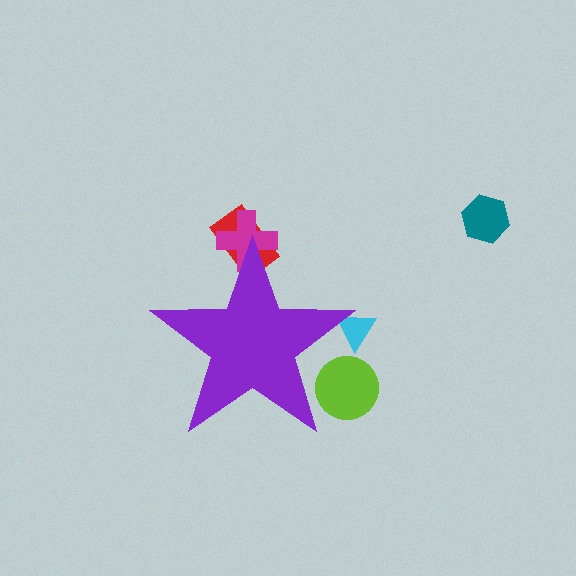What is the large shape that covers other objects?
A purple star.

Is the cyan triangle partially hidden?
Yes, the cyan triangle is partially hidden behind the purple star.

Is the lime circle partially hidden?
Yes, the lime circle is partially hidden behind the purple star.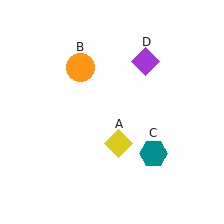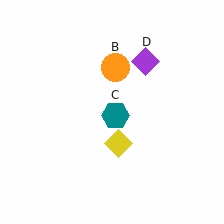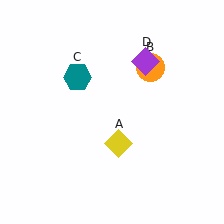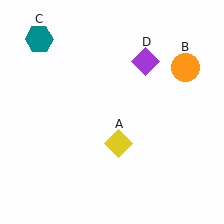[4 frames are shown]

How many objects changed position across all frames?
2 objects changed position: orange circle (object B), teal hexagon (object C).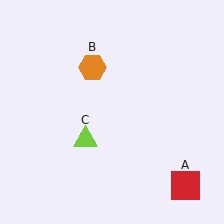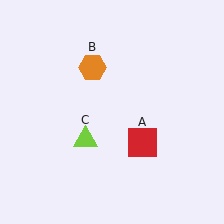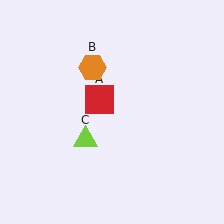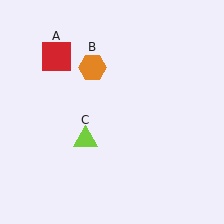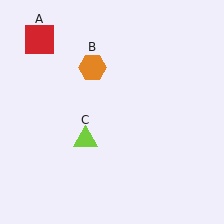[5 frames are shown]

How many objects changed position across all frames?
1 object changed position: red square (object A).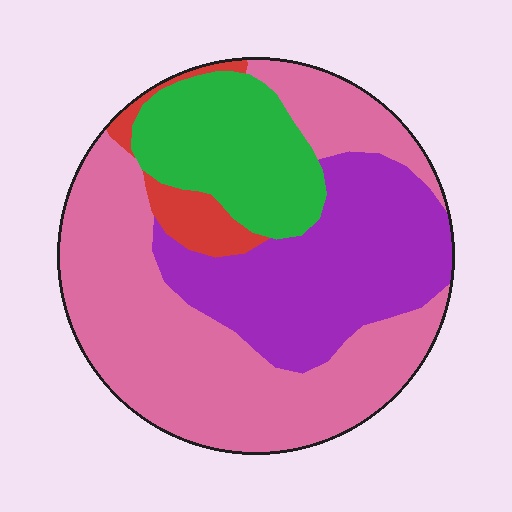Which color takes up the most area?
Pink, at roughly 50%.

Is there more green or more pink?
Pink.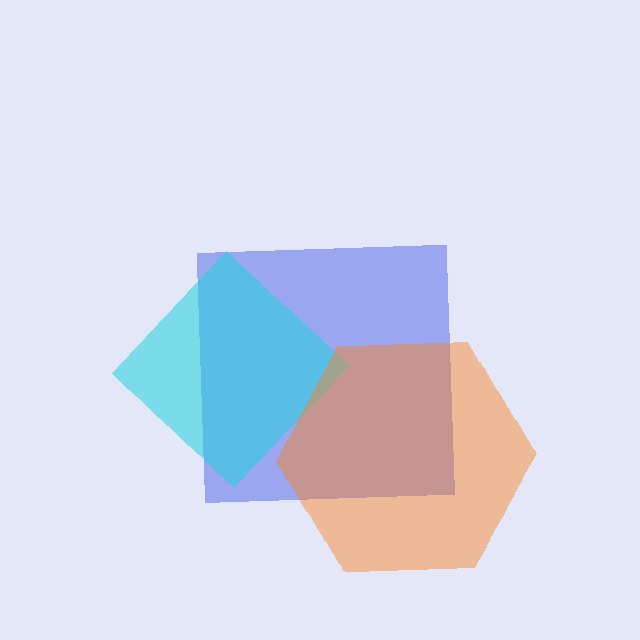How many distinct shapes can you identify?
There are 3 distinct shapes: a blue square, a cyan diamond, an orange hexagon.